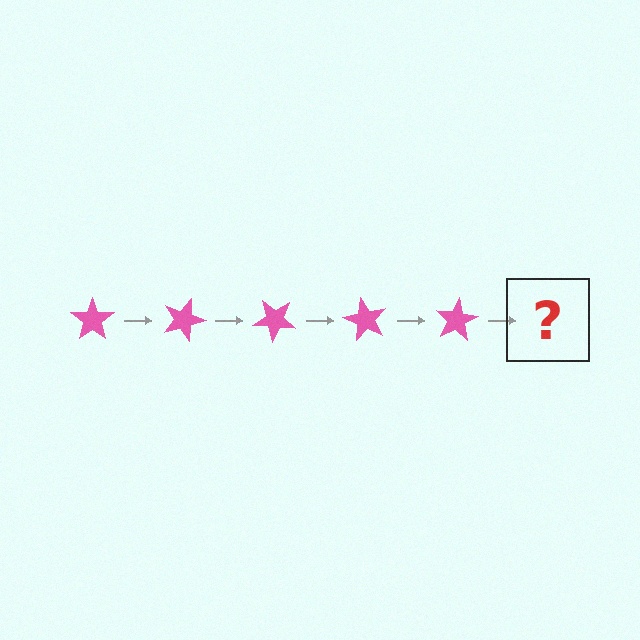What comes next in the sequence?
The next element should be a pink star rotated 100 degrees.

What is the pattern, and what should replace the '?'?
The pattern is that the star rotates 20 degrees each step. The '?' should be a pink star rotated 100 degrees.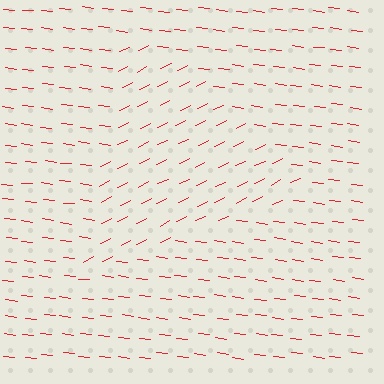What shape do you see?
I see a triangle.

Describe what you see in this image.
The image is filled with small red line segments. A triangle region in the image has lines oriented differently from the surrounding lines, creating a visible texture boundary.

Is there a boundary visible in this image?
Yes, there is a texture boundary formed by a change in line orientation.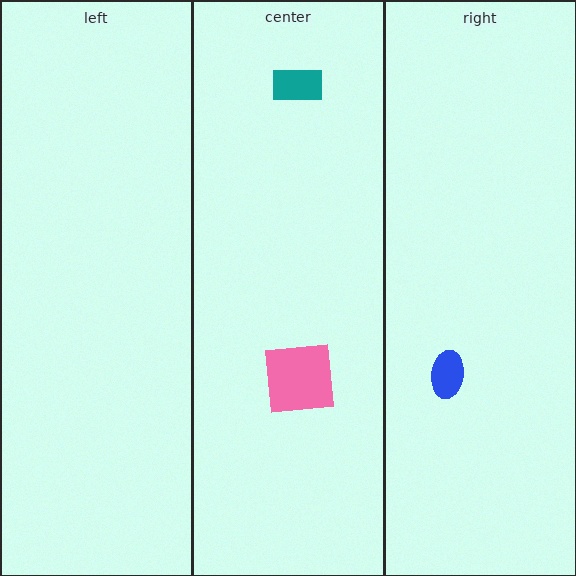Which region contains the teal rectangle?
The center region.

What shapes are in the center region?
The teal rectangle, the pink square.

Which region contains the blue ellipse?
The right region.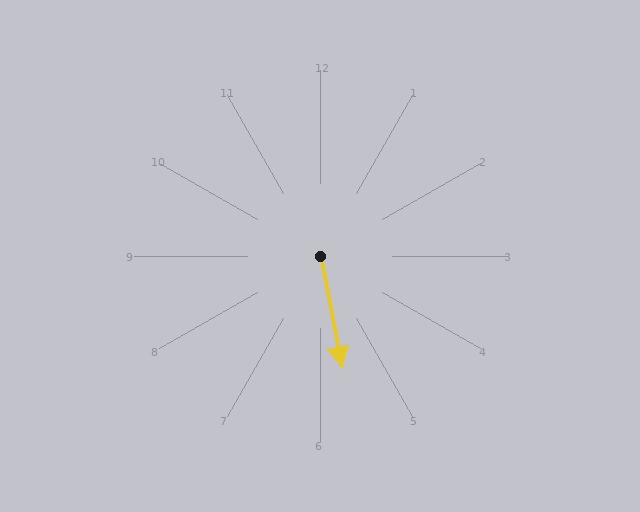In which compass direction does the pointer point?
South.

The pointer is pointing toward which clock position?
Roughly 6 o'clock.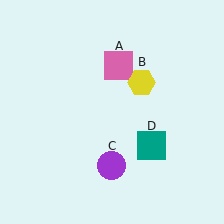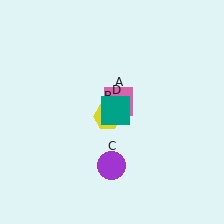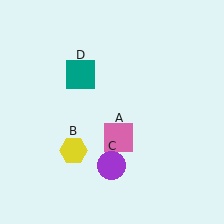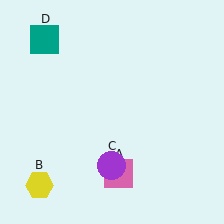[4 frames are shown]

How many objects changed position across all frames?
3 objects changed position: pink square (object A), yellow hexagon (object B), teal square (object D).